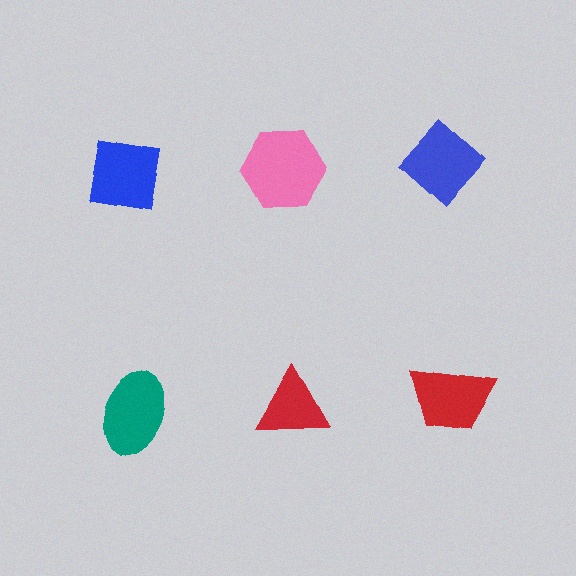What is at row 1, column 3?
A blue diamond.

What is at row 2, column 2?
A red triangle.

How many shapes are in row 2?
3 shapes.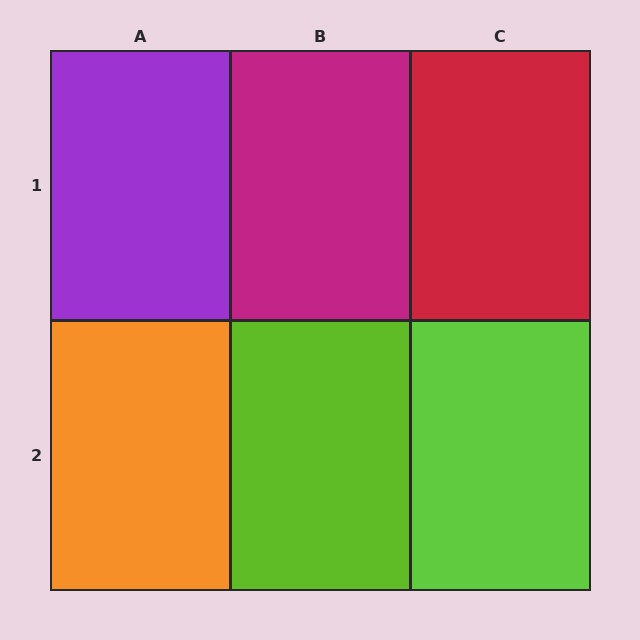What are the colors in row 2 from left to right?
Orange, lime, lime.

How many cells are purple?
1 cell is purple.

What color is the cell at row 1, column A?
Purple.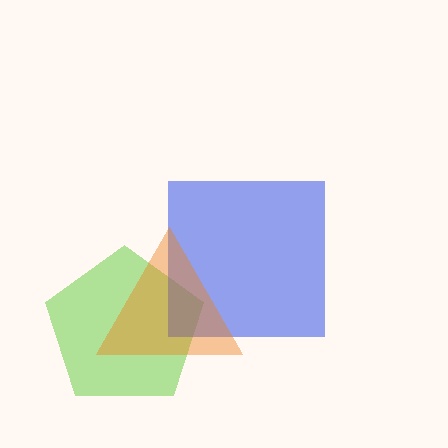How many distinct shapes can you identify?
There are 3 distinct shapes: a lime pentagon, a blue square, an orange triangle.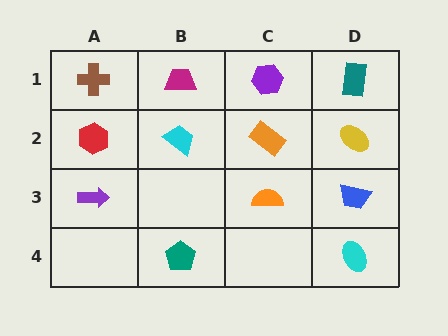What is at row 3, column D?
A blue trapezoid.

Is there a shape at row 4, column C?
No, that cell is empty.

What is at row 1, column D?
A teal rectangle.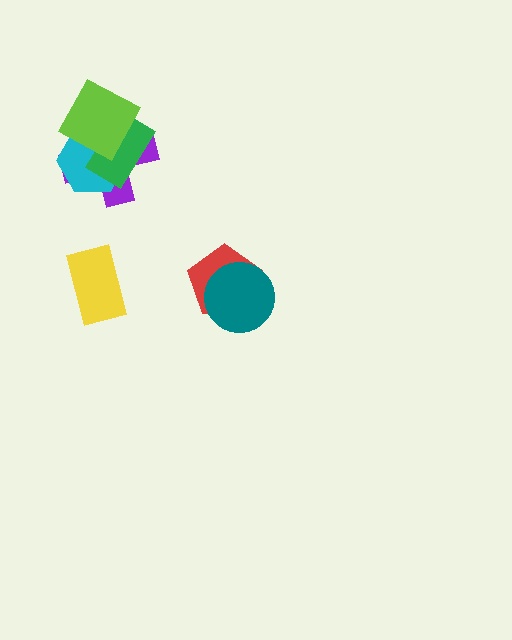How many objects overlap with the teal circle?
1 object overlaps with the teal circle.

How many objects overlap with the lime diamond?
3 objects overlap with the lime diamond.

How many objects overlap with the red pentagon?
1 object overlaps with the red pentagon.